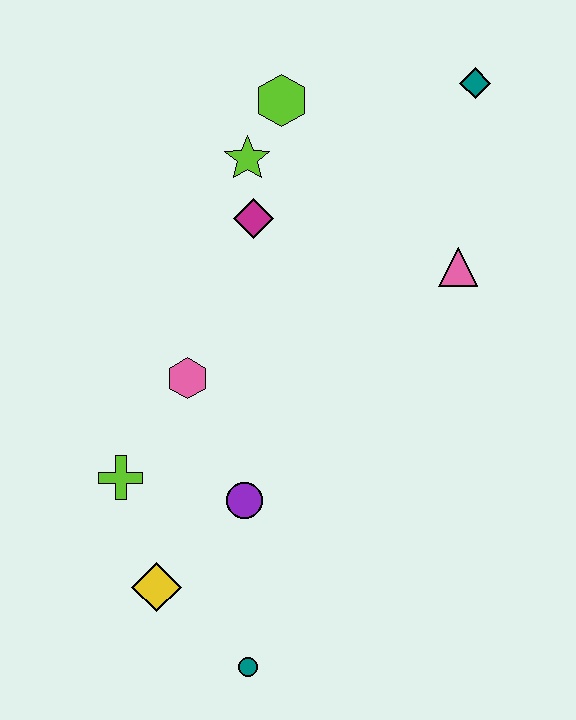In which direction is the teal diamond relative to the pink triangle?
The teal diamond is above the pink triangle.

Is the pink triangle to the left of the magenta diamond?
No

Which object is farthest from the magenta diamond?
The teal circle is farthest from the magenta diamond.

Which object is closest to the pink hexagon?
The lime cross is closest to the pink hexagon.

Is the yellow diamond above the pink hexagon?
No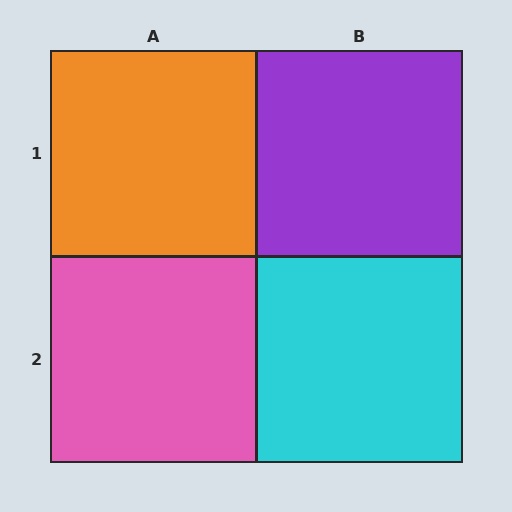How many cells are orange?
1 cell is orange.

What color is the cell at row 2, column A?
Pink.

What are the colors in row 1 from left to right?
Orange, purple.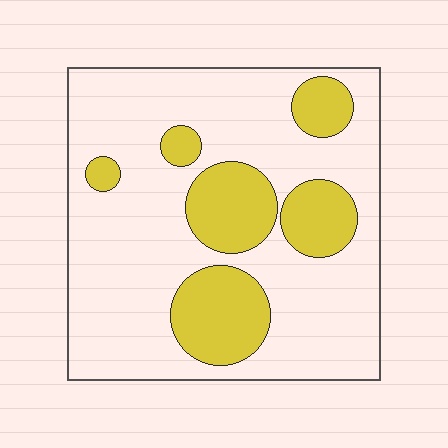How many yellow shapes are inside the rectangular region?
6.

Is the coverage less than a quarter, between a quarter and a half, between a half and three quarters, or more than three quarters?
Between a quarter and a half.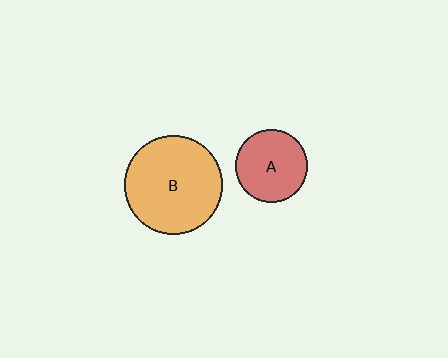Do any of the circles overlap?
No, none of the circles overlap.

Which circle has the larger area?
Circle B (orange).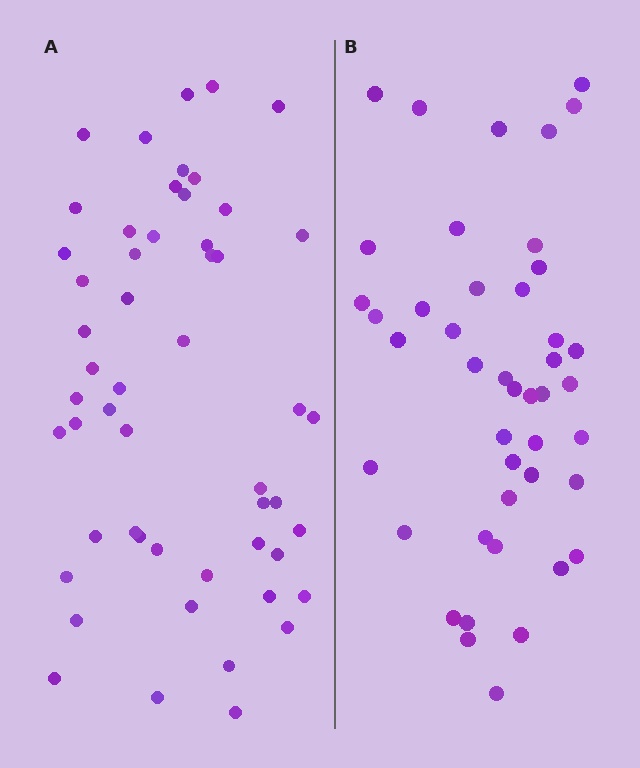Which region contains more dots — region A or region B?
Region A (the left region) has more dots.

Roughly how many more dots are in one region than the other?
Region A has roughly 8 or so more dots than region B.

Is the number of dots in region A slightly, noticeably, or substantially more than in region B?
Region A has only slightly more — the two regions are fairly close. The ratio is roughly 1.2 to 1.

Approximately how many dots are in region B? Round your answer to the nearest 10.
About 40 dots. (The exact count is 44, which rounds to 40.)